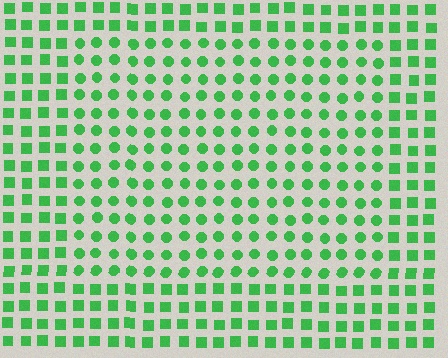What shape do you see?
I see a rectangle.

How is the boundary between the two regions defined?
The boundary is defined by a change in element shape: circles inside vs. squares outside. All elements share the same color and spacing.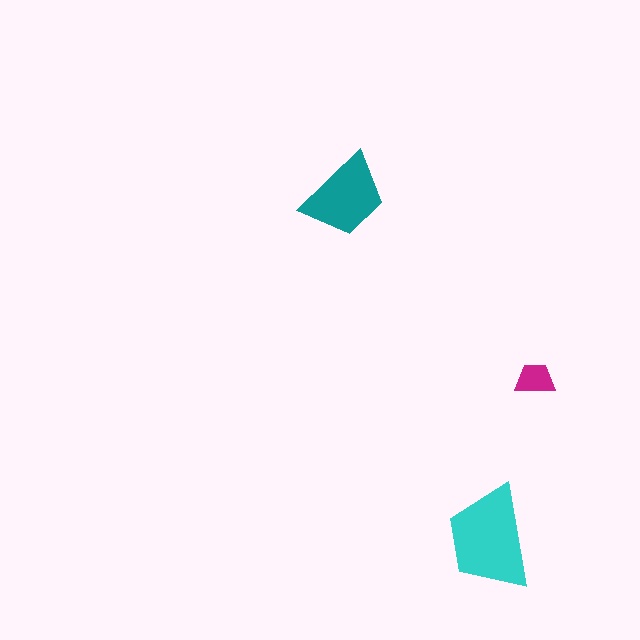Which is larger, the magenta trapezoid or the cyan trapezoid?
The cyan one.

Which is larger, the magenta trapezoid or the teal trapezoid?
The teal one.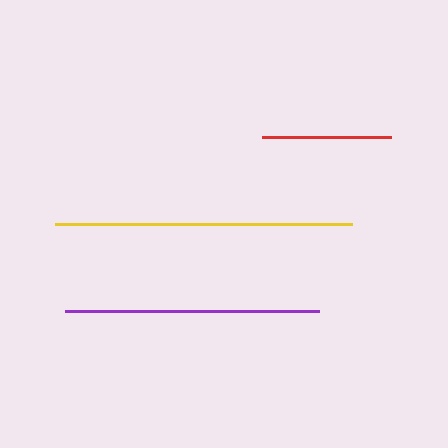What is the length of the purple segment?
The purple segment is approximately 254 pixels long.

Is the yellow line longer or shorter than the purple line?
The yellow line is longer than the purple line.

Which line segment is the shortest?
The red line is the shortest at approximately 129 pixels.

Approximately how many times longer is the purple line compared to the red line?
The purple line is approximately 2.0 times the length of the red line.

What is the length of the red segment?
The red segment is approximately 129 pixels long.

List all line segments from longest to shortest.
From longest to shortest: yellow, purple, red.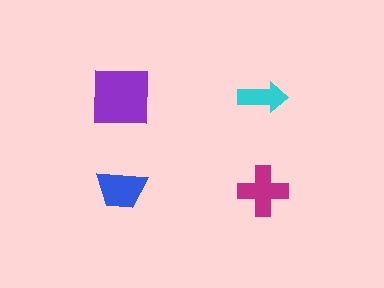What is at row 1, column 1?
A purple square.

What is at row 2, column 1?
A blue trapezoid.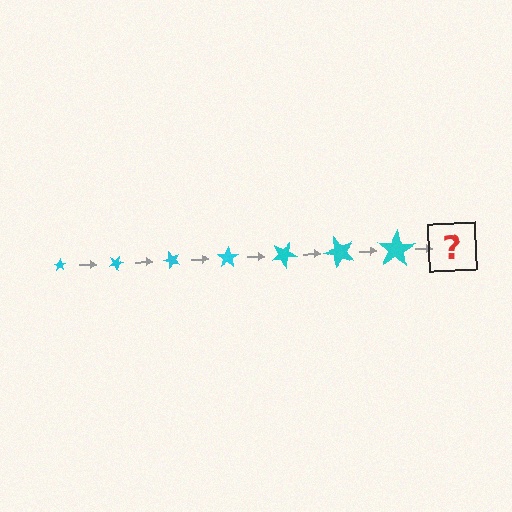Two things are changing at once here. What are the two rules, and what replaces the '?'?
The two rules are that the star grows larger each step and it rotates 25 degrees each step. The '?' should be a star, larger than the previous one and rotated 175 degrees from the start.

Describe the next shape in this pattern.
It should be a star, larger than the previous one and rotated 175 degrees from the start.